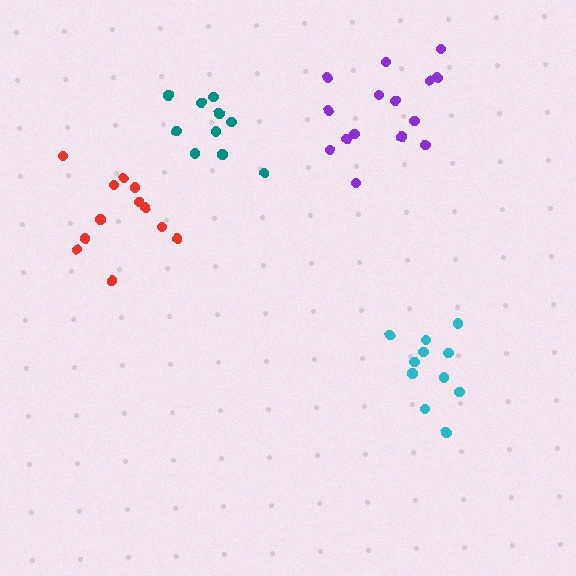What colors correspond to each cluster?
The clusters are colored: purple, cyan, teal, red.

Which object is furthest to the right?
The cyan cluster is rightmost.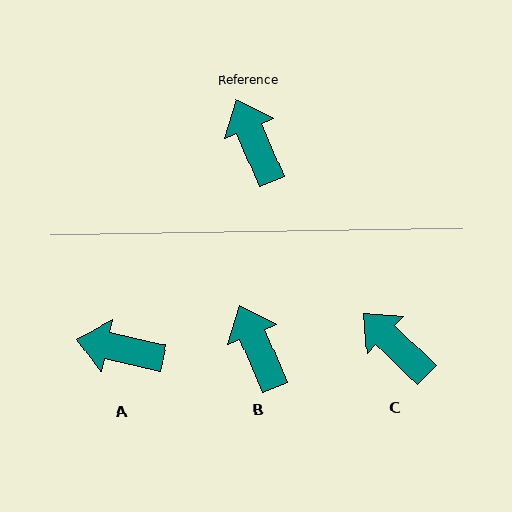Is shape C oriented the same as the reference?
No, it is off by about 22 degrees.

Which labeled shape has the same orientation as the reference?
B.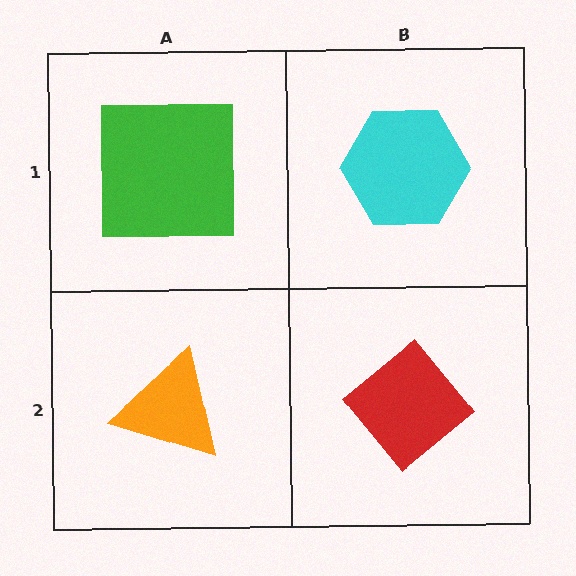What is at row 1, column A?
A green square.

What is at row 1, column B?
A cyan hexagon.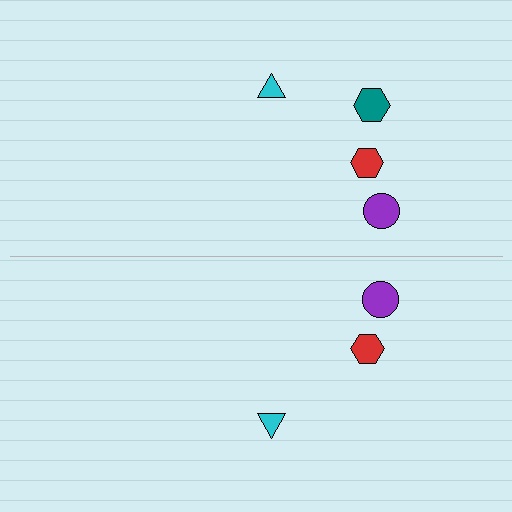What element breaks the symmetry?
A teal hexagon is missing from the bottom side.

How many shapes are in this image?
There are 7 shapes in this image.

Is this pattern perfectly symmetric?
No, the pattern is not perfectly symmetric. A teal hexagon is missing from the bottom side.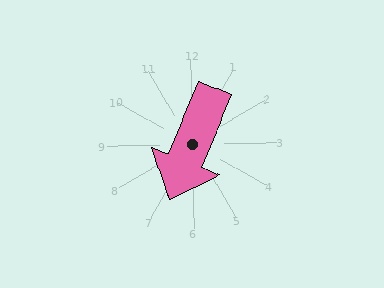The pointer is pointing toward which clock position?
Roughly 7 o'clock.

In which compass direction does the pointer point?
Southwest.